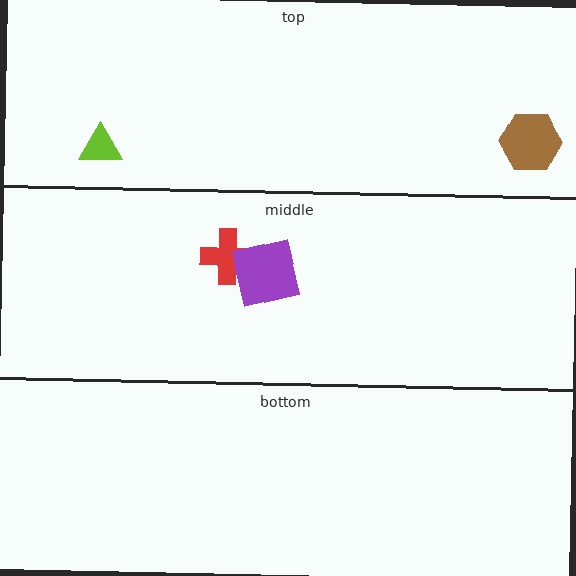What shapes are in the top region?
The brown hexagon, the lime triangle.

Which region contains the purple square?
The middle region.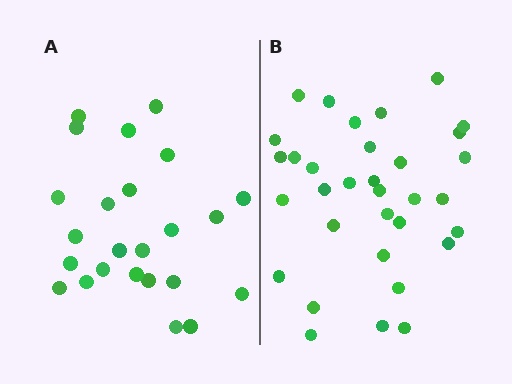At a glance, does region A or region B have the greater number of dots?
Region B (the right region) has more dots.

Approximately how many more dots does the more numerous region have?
Region B has roughly 8 or so more dots than region A.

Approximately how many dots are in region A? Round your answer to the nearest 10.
About 20 dots. (The exact count is 24, which rounds to 20.)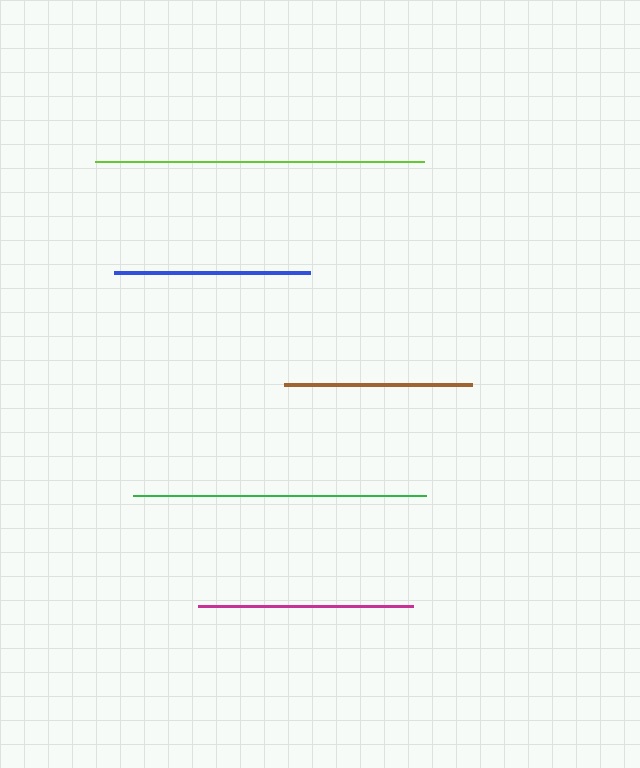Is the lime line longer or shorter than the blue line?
The lime line is longer than the blue line.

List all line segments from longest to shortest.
From longest to shortest: lime, green, magenta, blue, brown.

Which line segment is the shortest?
The brown line is the shortest at approximately 188 pixels.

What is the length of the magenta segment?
The magenta segment is approximately 215 pixels long.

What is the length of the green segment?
The green segment is approximately 293 pixels long.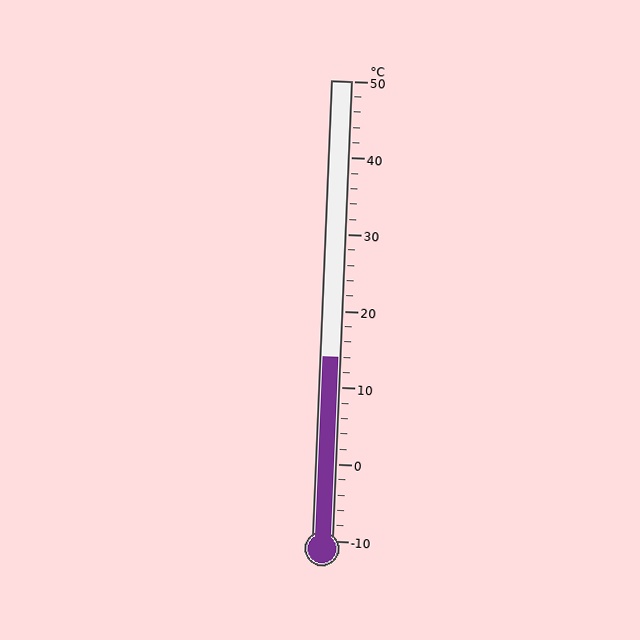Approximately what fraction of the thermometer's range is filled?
The thermometer is filled to approximately 40% of its range.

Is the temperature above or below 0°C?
The temperature is above 0°C.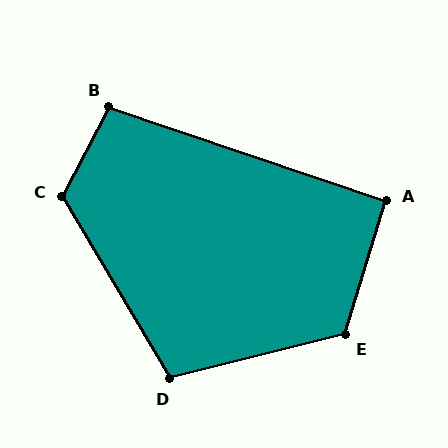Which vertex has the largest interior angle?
C, at approximately 122 degrees.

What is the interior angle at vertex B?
Approximately 99 degrees (obtuse).